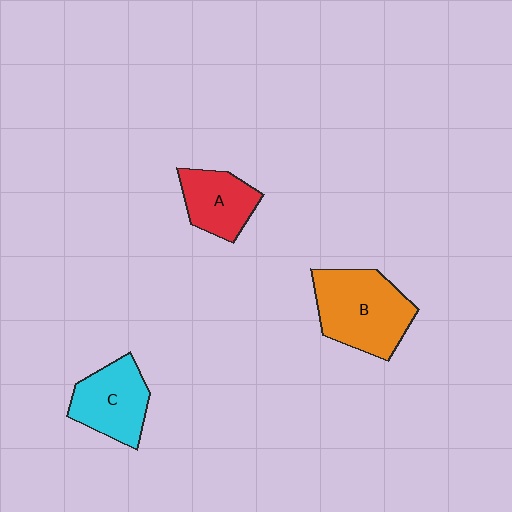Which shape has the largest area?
Shape B (orange).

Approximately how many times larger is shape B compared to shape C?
Approximately 1.4 times.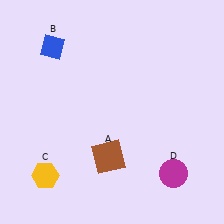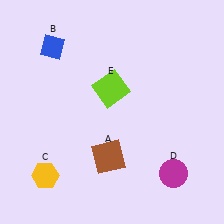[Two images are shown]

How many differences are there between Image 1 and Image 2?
There is 1 difference between the two images.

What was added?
A lime square (E) was added in Image 2.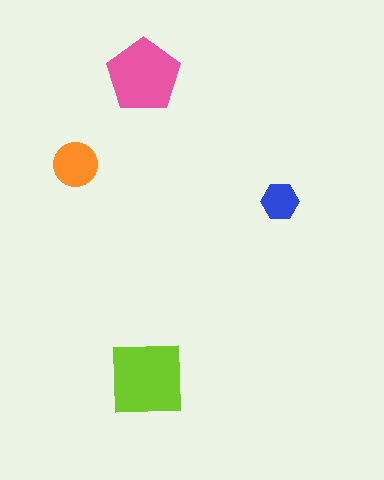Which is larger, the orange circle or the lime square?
The lime square.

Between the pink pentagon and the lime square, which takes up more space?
The lime square.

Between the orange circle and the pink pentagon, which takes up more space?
The pink pentagon.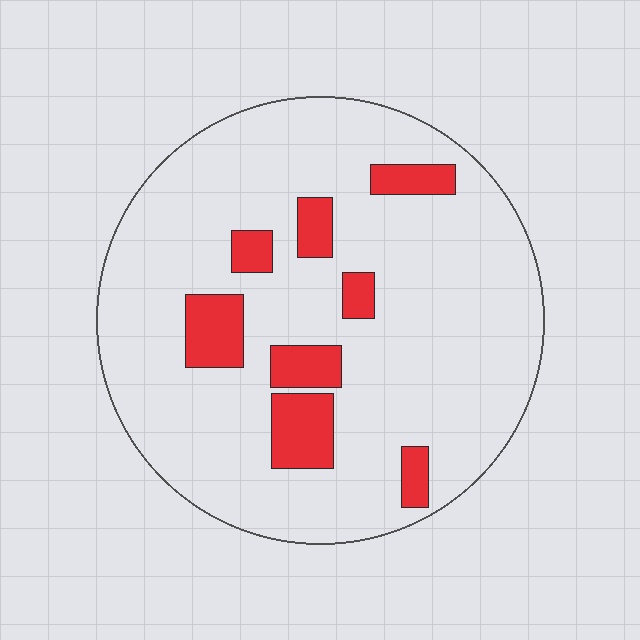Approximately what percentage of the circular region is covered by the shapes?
Approximately 15%.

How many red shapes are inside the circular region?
8.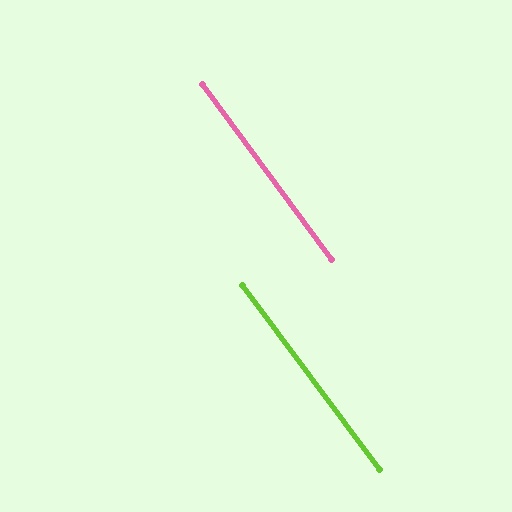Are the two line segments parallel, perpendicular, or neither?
Parallel — their directions differ by only 0.2°.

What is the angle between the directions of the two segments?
Approximately 0 degrees.